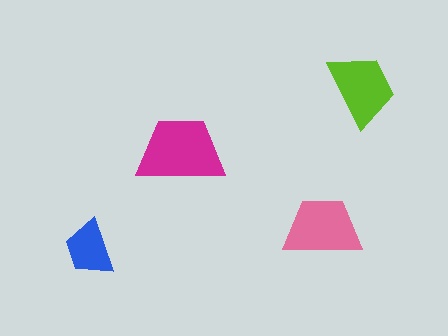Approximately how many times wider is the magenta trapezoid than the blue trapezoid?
About 1.5 times wider.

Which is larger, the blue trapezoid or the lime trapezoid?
The lime one.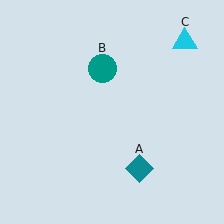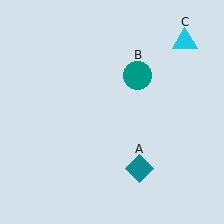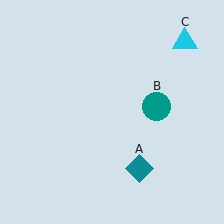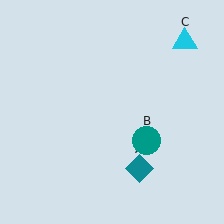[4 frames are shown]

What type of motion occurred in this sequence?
The teal circle (object B) rotated clockwise around the center of the scene.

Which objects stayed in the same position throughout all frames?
Teal diamond (object A) and cyan triangle (object C) remained stationary.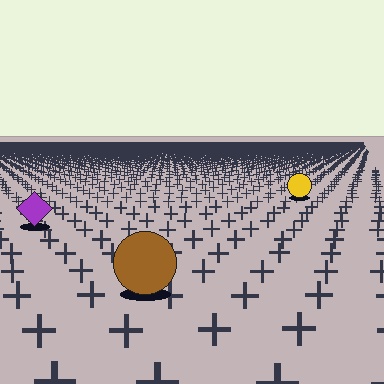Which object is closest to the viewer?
The brown circle is closest. The texture marks near it are larger and more spread out.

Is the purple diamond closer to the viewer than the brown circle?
No. The brown circle is closer — you can tell from the texture gradient: the ground texture is coarser near it.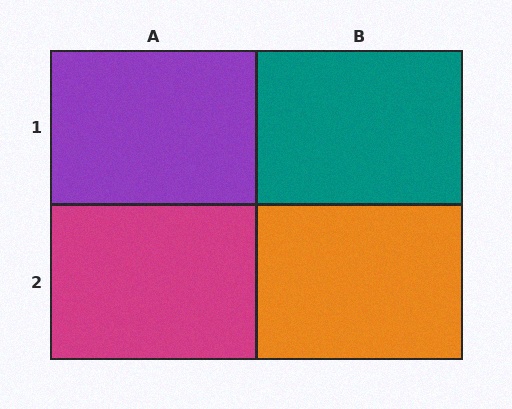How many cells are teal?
1 cell is teal.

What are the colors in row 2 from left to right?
Magenta, orange.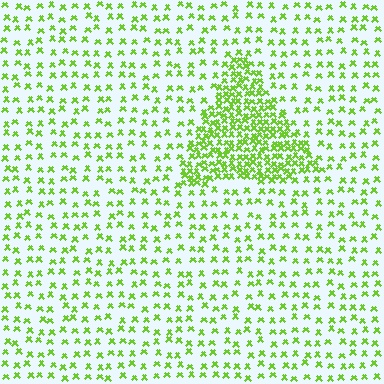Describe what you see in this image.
The image contains small lime elements arranged at two different densities. A triangle-shaped region is visible where the elements are more densely packed than the surrounding area.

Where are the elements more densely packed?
The elements are more densely packed inside the triangle boundary.